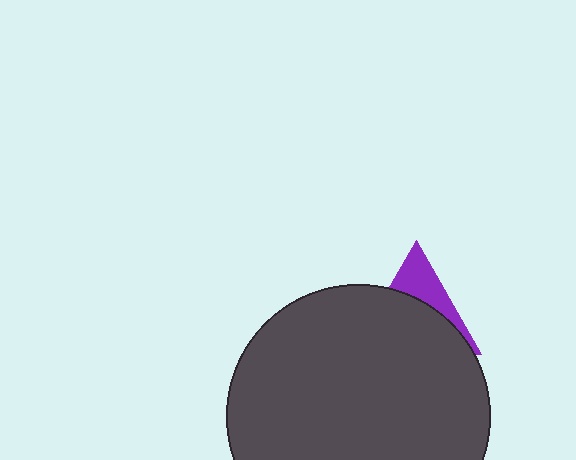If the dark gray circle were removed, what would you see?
You would see the complete purple triangle.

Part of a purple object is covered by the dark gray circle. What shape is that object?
It is a triangle.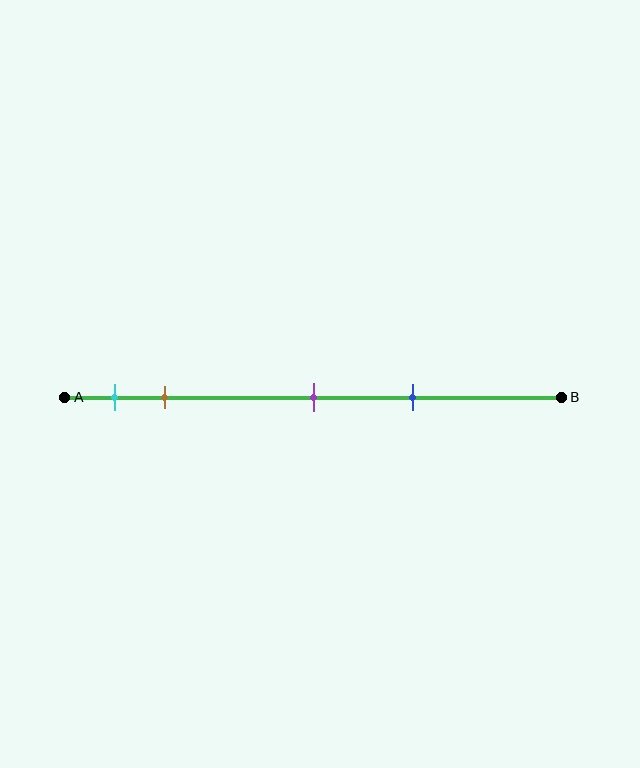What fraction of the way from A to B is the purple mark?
The purple mark is approximately 50% (0.5) of the way from A to B.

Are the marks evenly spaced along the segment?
No, the marks are not evenly spaced.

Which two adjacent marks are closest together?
The cyan and brown marks are the closest adjacent pair.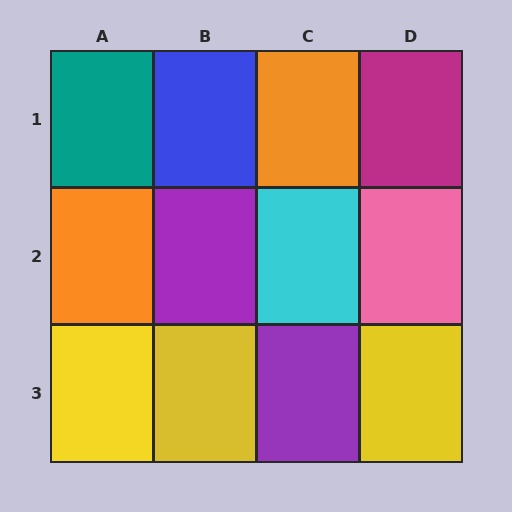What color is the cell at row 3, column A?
Yellow.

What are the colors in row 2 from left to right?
Orange, purple, cyan, pink.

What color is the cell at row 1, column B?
Blue.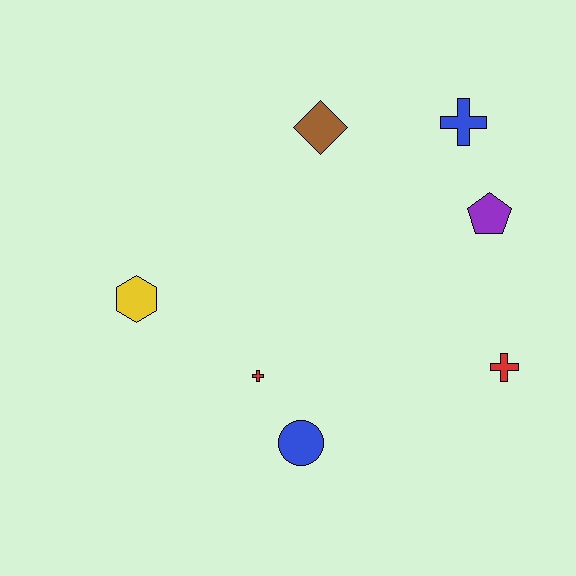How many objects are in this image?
There are 7 objects.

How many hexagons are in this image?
There is 1 hexagon.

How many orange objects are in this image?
There are no orange objects.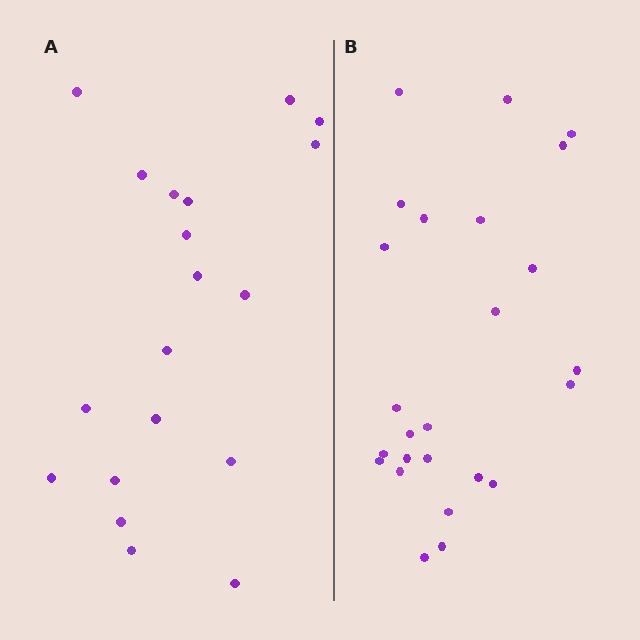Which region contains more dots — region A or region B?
Region B (the right region) has more dots.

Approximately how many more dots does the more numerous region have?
Region B has about 6 more dots than region A.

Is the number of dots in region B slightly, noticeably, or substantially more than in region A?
Region B has noticeably more, but not dramatically so. The ratio is roughly 1.3 to 1.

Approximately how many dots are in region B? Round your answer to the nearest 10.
About 20 dots. (The exact count is 25, which rounds to 20.)